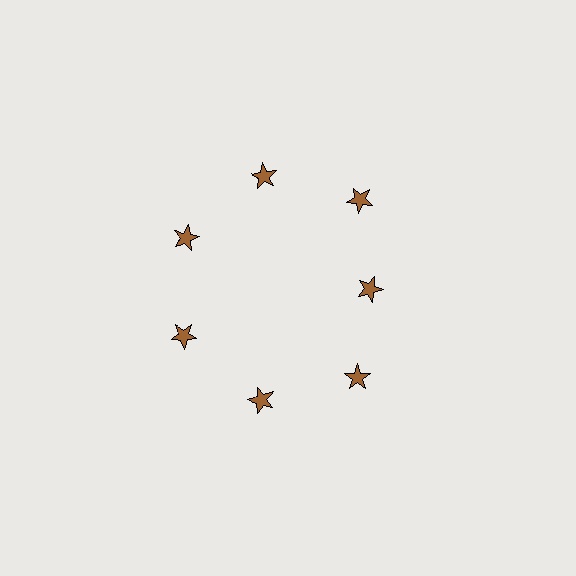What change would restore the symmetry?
The symmetry would be restored by moving it outward, back onto the ring so that all 7 stars sit at equal angles and equal distance from the center.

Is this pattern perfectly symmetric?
No. The 7 brown stars are arranged in a ring, but one element near the 3 o'clock position is pulled inward toward the center, breaking the 7-fold rotational symmetry.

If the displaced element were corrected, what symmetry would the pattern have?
It would have 7-fold rotational symmetry — the pattern would map onto itself every 51 degrees.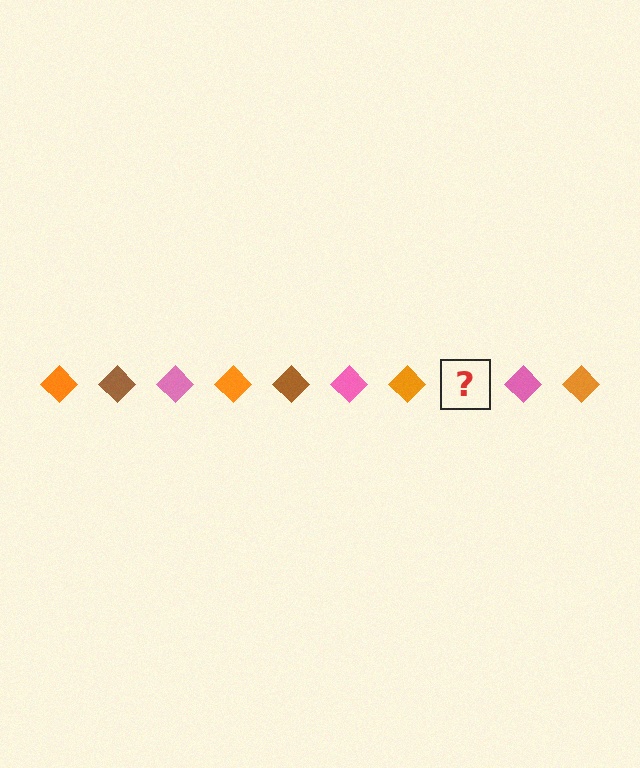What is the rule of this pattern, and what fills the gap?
The rule is that the pattern cycles through orange, brown, pink diamonds. The gap should be filled with a brown diamond.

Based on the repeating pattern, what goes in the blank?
The blank should be a brown diamond.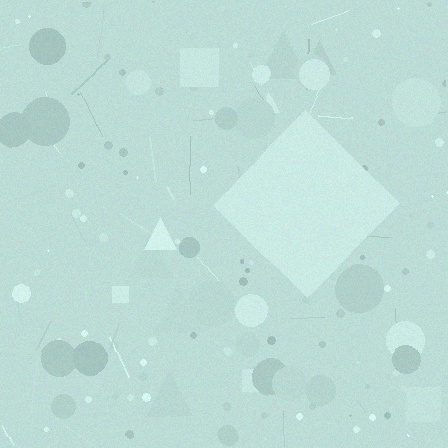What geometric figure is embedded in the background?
A diamond is embedded in the background.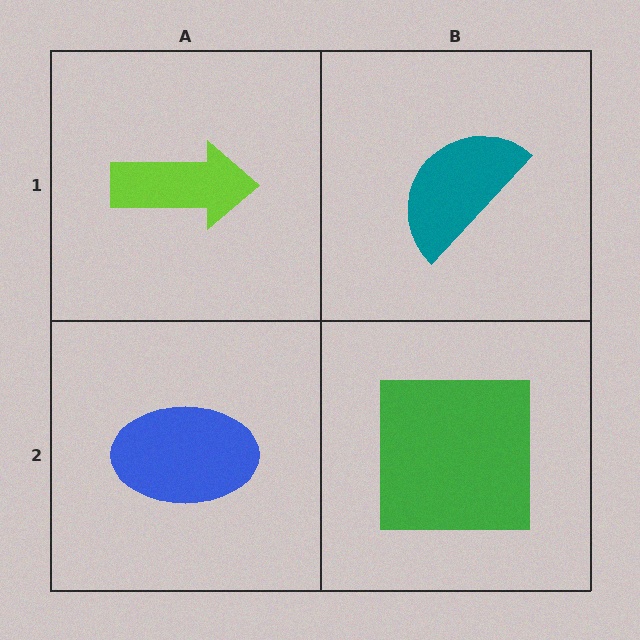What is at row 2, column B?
A green square.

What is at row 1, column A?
A lime arrow.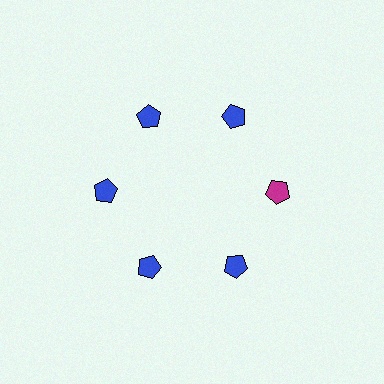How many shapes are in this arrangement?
There are 6 shapes arranged in a ring pattern.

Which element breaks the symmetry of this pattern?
The magenta pentagon at roughly the 3 o'clock position breaks the symmetry. All other shapes are blue pentagons.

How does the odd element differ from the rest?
It has a different color: magenta instead of blue.